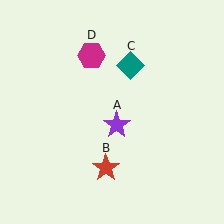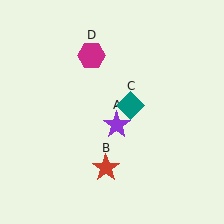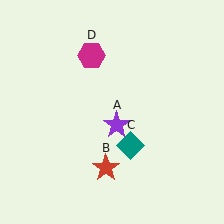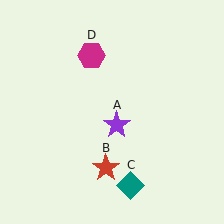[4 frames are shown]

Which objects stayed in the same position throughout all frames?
Purple star (object A) and red star (object B) and magenta hexagon (object D) remained stationary.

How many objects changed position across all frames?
1 object changed position: teal diamond (object C).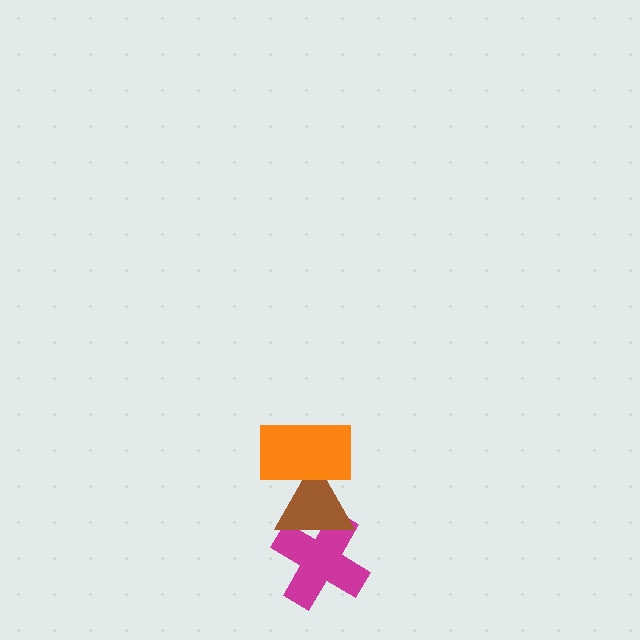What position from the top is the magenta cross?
The magenta cross is 3rd from the top.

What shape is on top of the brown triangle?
The orange rectangle is on top of the brown triangle.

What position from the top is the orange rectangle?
The orange rectangle is 1st from the top.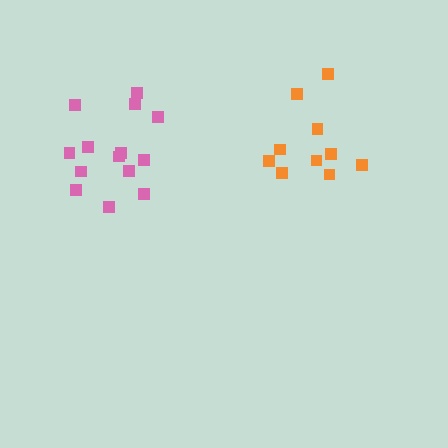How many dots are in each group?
Group 1: 10 dots, Group 2: 14 dots (24 total).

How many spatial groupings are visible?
There are 2 spatial groupings.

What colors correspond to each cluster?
The clusters are colored: orange, pink.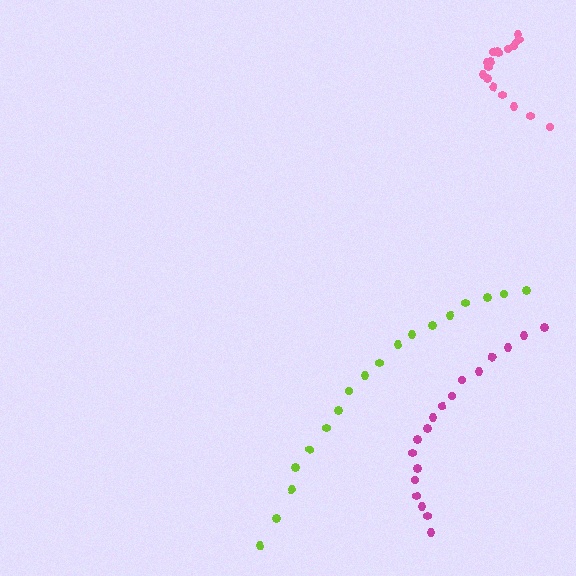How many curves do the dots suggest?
There are 3 distinct paths.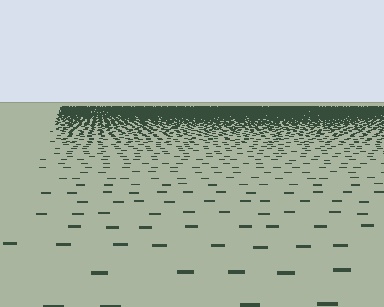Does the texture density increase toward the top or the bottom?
Density increases toward the top.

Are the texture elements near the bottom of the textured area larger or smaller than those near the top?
Larger. Near the bottom, elements are closer to the viewer and appear at a bigger on-screen size.